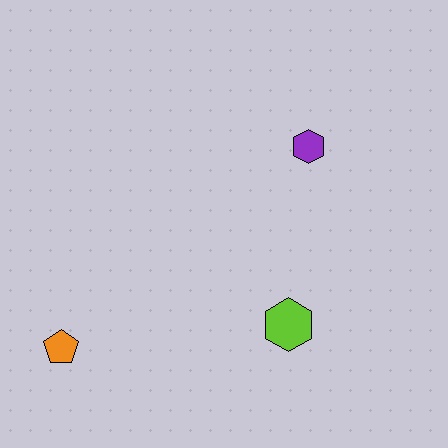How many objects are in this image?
There are 3 objects.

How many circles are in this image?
There are no circles.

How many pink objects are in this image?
There are no pink objects.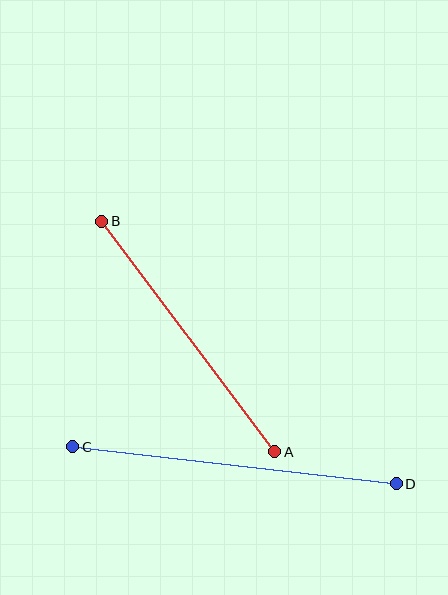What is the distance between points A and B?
The distance is approximately 288 pixels.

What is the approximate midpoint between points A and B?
The midpoint is at approximately (188, 337) pixels.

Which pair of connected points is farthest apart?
Points C and D are farthest apart.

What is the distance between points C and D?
The distance is approximately 325 pixels.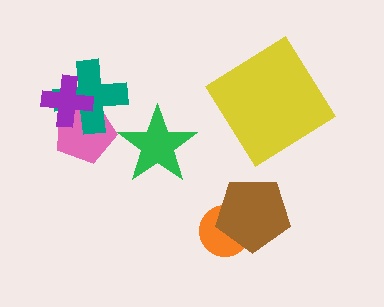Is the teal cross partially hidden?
Yes, it is partially covered by another shape.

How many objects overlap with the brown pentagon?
1 object overlaps with the brown pentagon.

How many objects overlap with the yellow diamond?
0 objects overlap with the yellow diamond.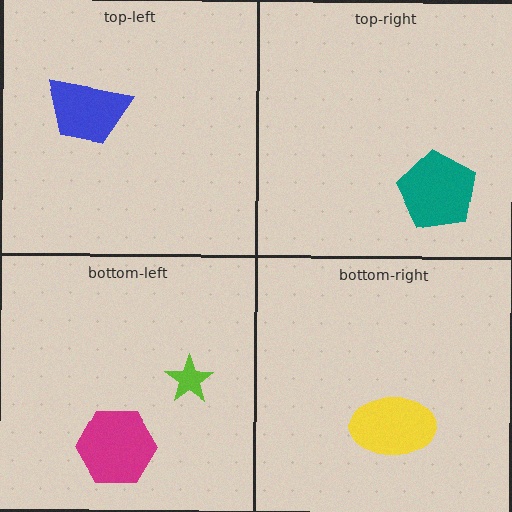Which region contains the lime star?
The bottom-left region.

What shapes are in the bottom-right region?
The yellow ellipse.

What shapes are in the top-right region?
The teal pentagon.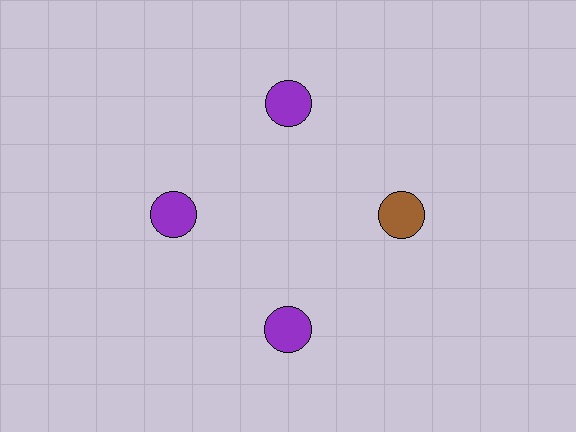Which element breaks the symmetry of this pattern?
The brown circle at roughly the 3 o'clock position breaks the symmetry. All other shapes are purple circles.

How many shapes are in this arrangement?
There are 4 shapes arranged in a ring pattern.